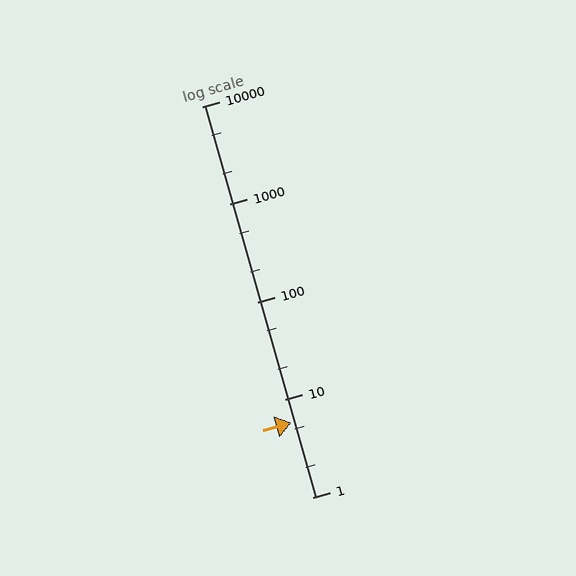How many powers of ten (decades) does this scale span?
The scale spans 4 decades, from 1 to 10000.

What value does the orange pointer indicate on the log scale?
The pointer indicates approximately 5.8.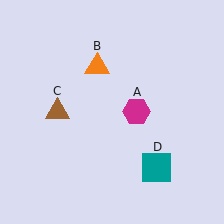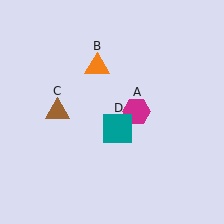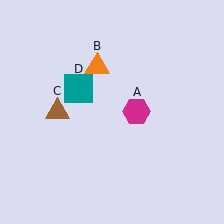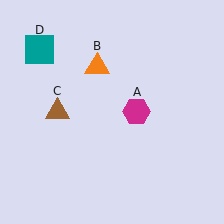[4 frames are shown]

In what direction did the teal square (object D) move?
The teal square (object D) moved up and to the left.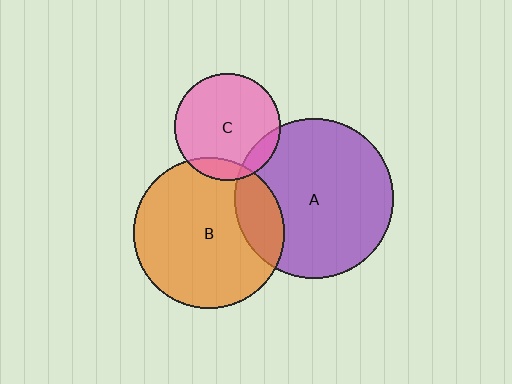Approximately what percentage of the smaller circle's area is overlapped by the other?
Approximately 10%.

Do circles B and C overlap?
Yes.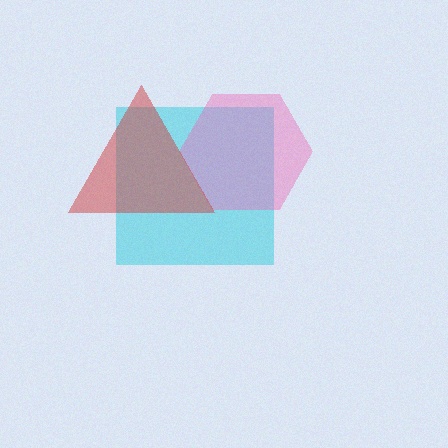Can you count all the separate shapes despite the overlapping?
Yes, there are 3 separate shapes.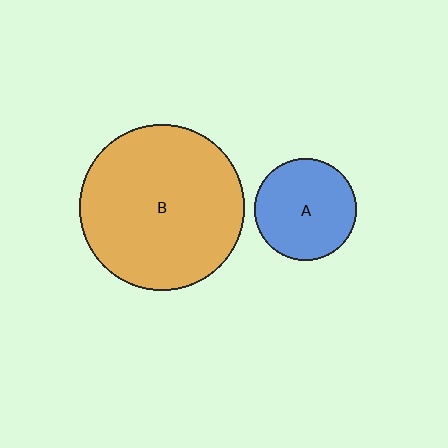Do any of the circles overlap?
No, none of the circles overlap.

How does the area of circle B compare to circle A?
Approximately 2.7 times.